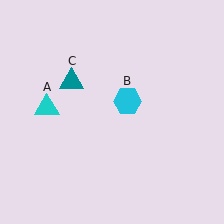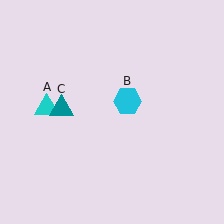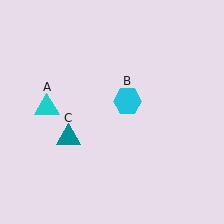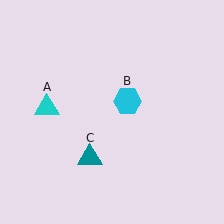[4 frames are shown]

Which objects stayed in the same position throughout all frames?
Cyan triangle (object A) and cyan hexagon (object B) remained stationary.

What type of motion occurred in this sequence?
The teal triangle (object C) rotated counterclockwise around the center of the scene.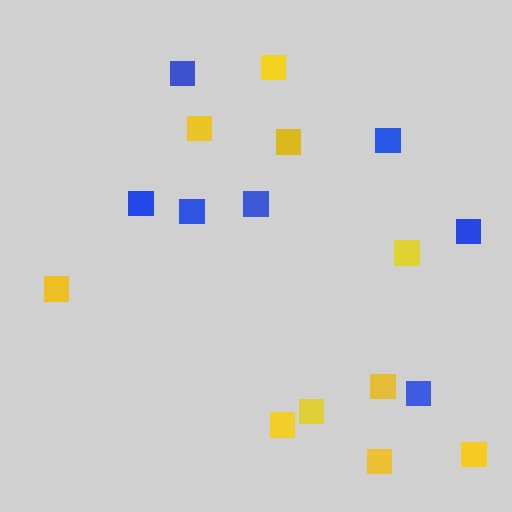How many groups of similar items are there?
There are 2 groups: one group of blue squares (7) and one group of yellow squares (10).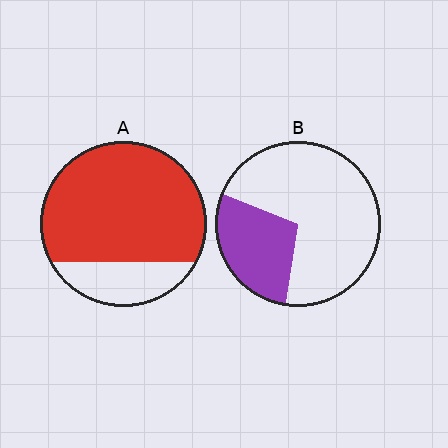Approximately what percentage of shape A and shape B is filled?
A is approximately 80% and B is approximately 30%.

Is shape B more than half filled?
No.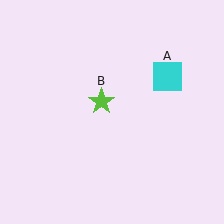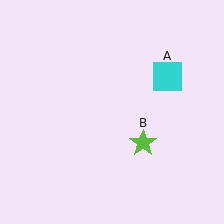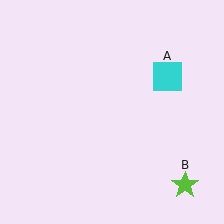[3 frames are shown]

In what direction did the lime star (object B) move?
The lime star (object B) moved down and to the right.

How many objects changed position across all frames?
1 object changed position: lime star (object B).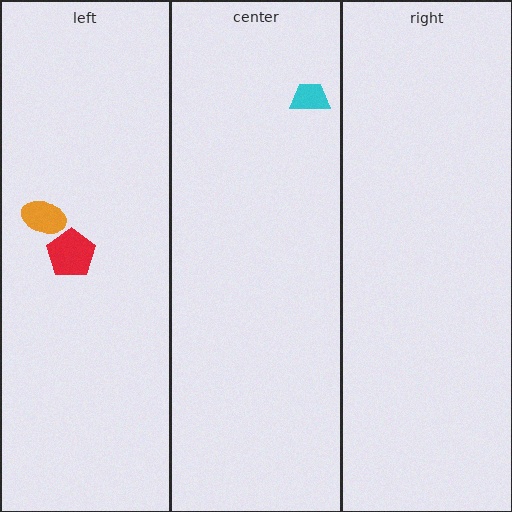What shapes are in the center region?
The cyan trapezoid.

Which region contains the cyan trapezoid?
The center region.